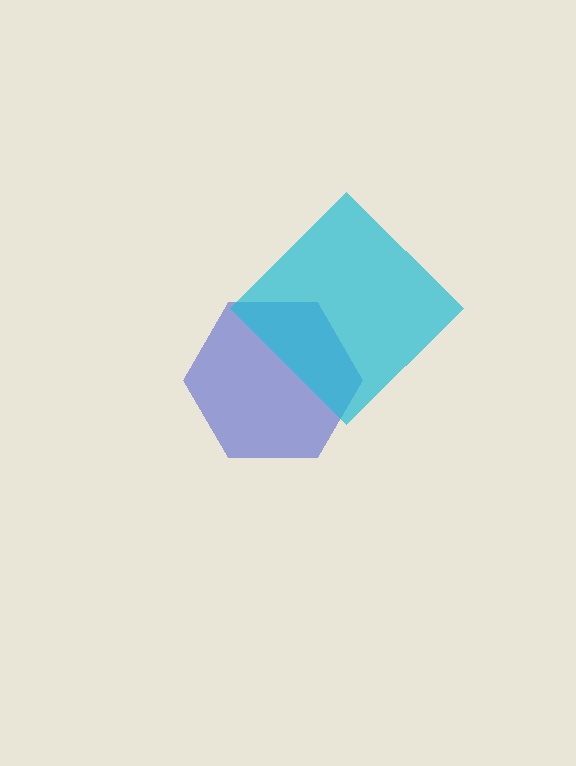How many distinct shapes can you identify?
There are 2 distinct shapes: a blue hexagon, a cyan diamond.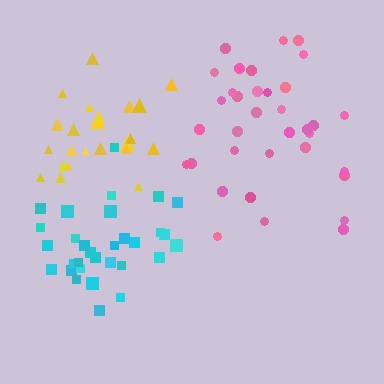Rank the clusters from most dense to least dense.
cyan, yellow, pink.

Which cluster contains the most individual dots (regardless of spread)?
Pink (35).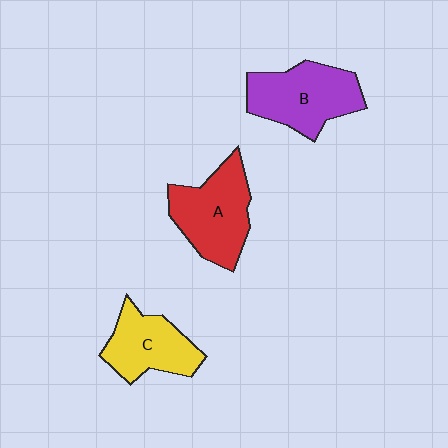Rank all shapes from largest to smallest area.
From largest to smallest: B (purple), A (red), C (yellow).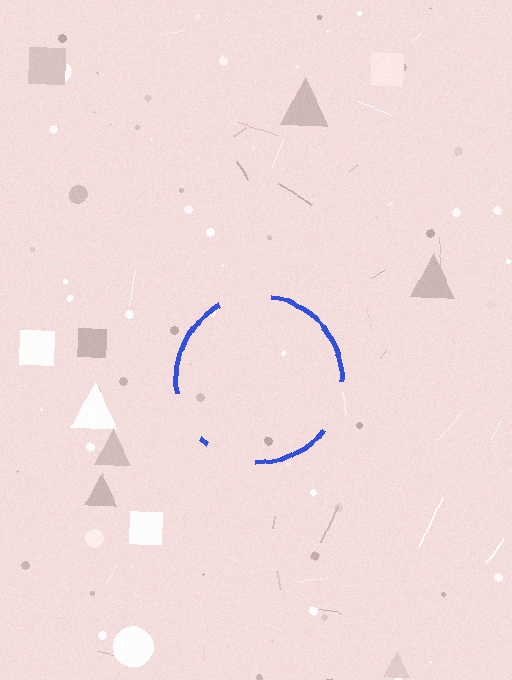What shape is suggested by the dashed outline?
The dashed outline suggests a circle.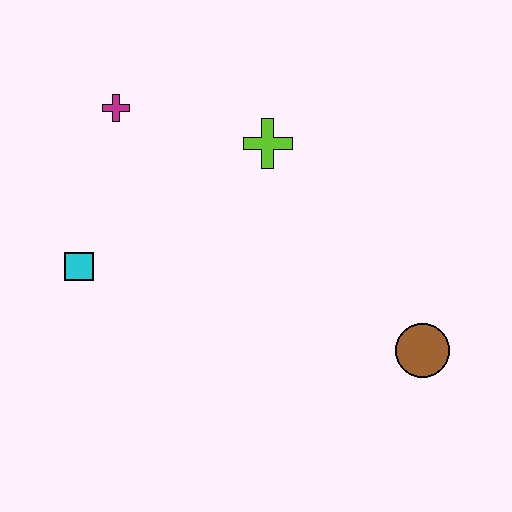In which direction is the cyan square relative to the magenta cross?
The cyan square is below the magenta cross.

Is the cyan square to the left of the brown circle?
Yes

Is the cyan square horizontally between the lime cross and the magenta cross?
No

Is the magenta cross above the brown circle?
Yes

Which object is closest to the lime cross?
The magenta cross is closest to the lime cross.